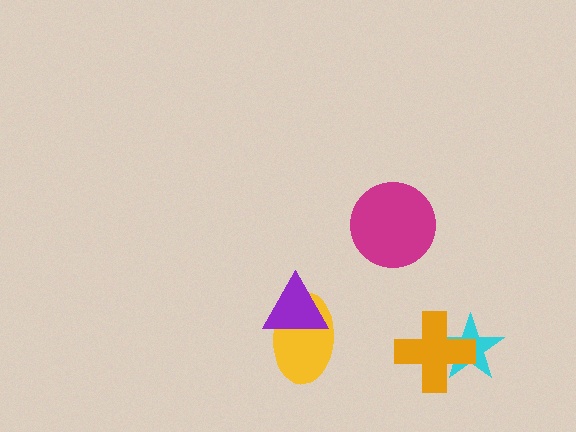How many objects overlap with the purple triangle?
1 object overlaps with the purple triangle.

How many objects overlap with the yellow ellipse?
1 object overlaps with the yellow ellipse.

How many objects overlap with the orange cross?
1 object overlaps with the orange cross.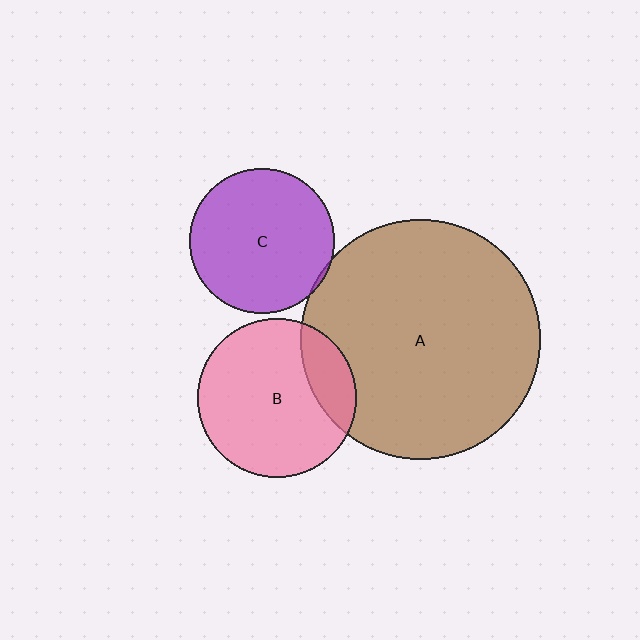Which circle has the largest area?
Circle A (brown).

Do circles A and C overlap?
Yes.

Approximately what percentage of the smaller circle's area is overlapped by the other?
Approximately 5%.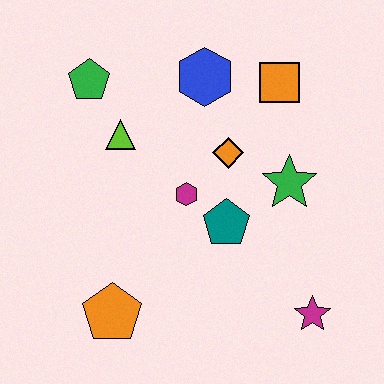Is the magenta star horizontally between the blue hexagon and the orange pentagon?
No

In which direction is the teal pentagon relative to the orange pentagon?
The teal pentagon is to the right of the orange pentagon.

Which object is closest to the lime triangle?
The green pentagon is closest to the lime triangle.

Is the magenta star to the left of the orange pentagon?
No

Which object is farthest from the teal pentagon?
The green pentagon is farthest from the teal pentagon.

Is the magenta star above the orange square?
No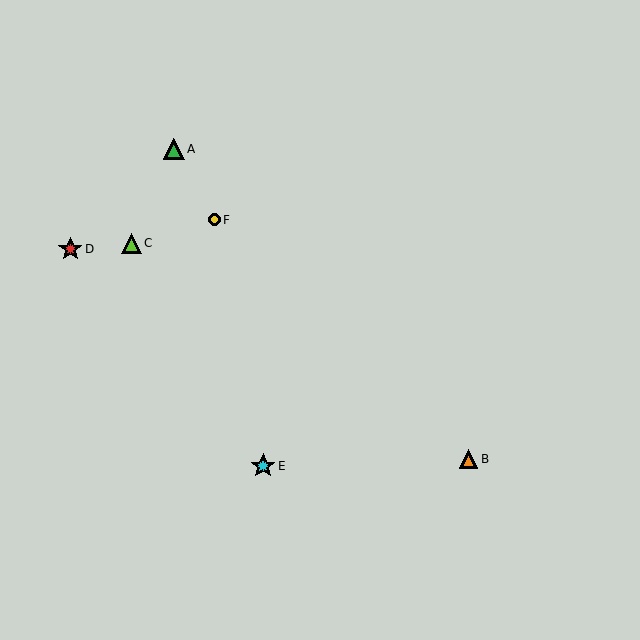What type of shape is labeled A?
Shape A is a green triangle.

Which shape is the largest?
The cyan star (labeled E) is the largest.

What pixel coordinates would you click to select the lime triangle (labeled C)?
Click at (131, 243) to select the lime triangle C.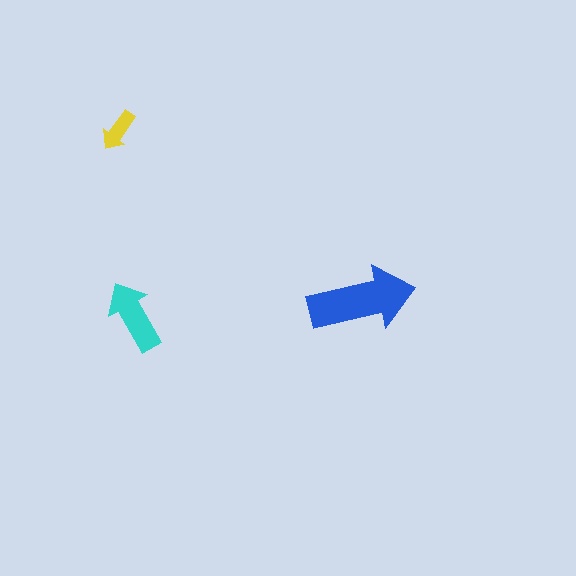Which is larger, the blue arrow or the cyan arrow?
The blue one.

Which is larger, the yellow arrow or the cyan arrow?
The cyan one.